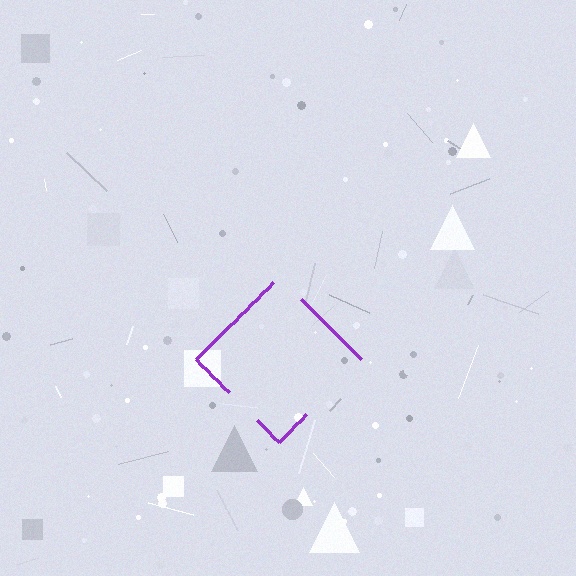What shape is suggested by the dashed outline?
The dashed outline suggests a diamond.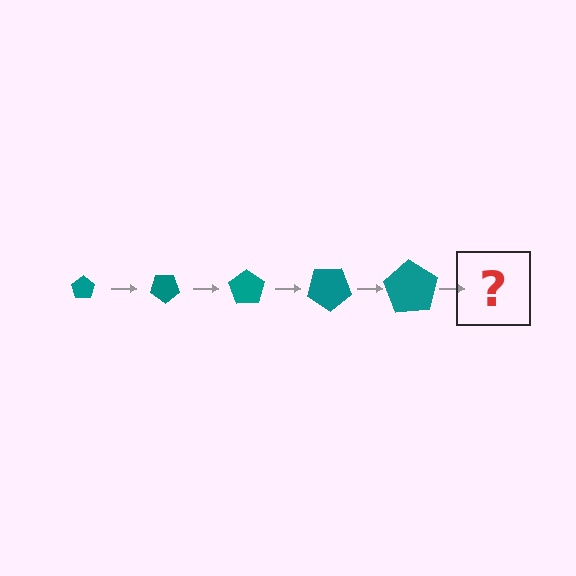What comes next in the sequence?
The next element should be a pentagon, larger than the previous one and rotated 175 degrees from the start.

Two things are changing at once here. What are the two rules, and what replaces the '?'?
The two rules are that the pentagon grows larger each step and it rotates 35 degrees each step. The '?' should be a pentagon, larger than the previous one and rotated 175 degrees from the start.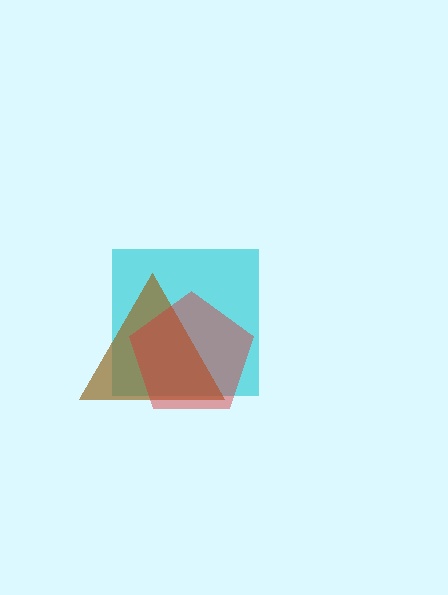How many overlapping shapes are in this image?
There are 3 overlapping shapes in the image.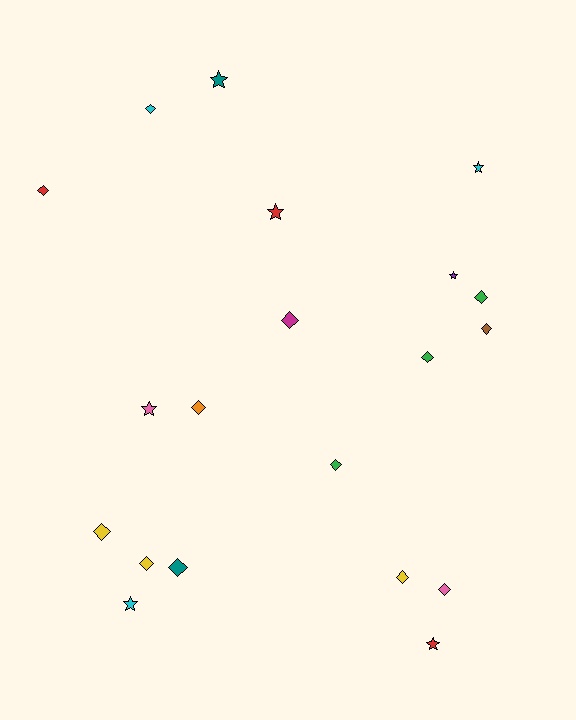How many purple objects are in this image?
There is 1 purple object.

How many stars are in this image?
There are 7 stars.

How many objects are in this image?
There are 20 objects.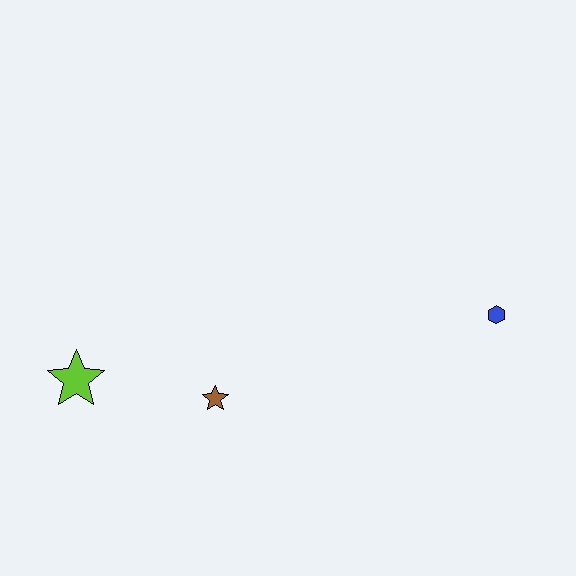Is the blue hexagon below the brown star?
No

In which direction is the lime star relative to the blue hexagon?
The lime star is to the left of the blue hexagon.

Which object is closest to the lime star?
The brown star is closest to the lime star.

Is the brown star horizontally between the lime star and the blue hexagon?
Yes